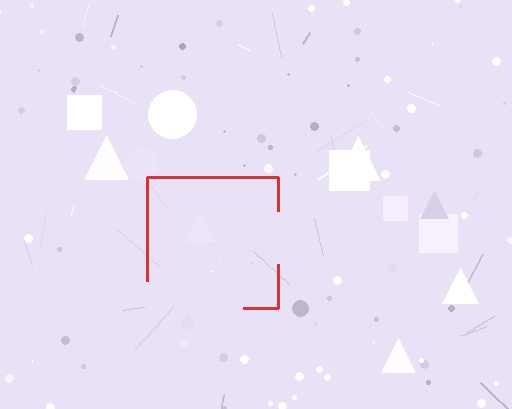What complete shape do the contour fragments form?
The contour fragments form a square.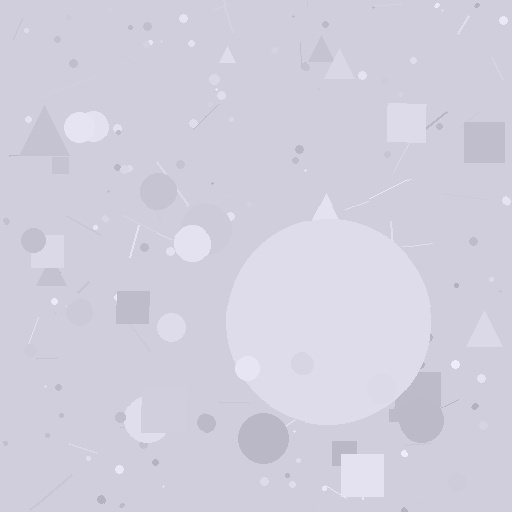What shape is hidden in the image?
A circle is hidden in the image.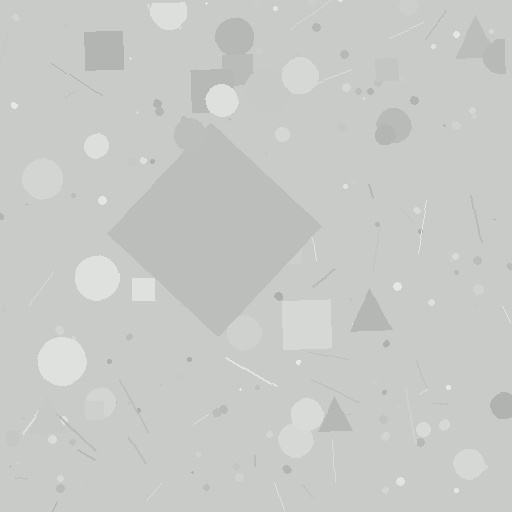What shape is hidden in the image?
A diamond is hidden in the image.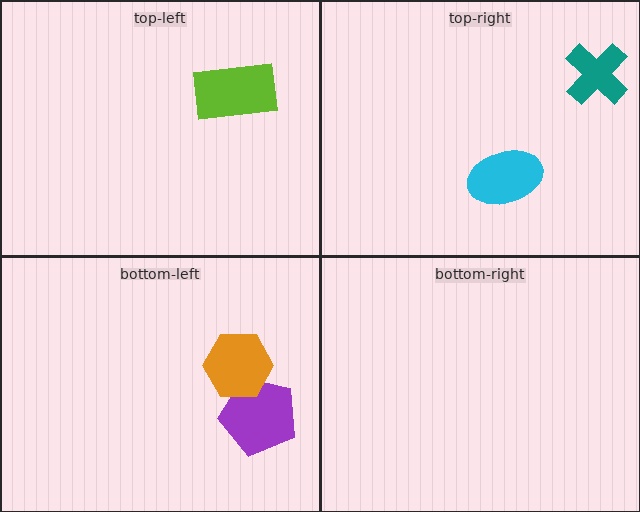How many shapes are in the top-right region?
2.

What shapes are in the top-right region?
The teal cross, the cyan ellipse.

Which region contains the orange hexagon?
The bottom-left region.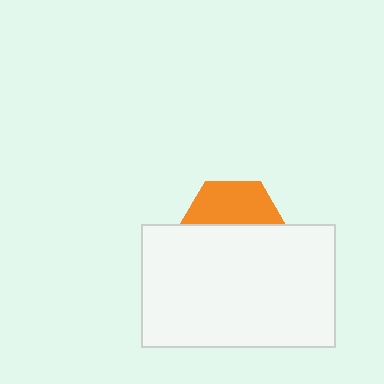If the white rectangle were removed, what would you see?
You would see the complete orange hexagon.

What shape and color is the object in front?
The object in front is a white rectangle.